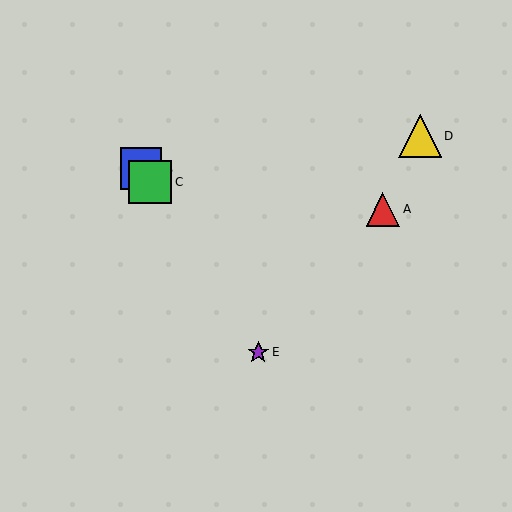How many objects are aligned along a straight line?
3 objects (B, C, E) are aligned along a straight line.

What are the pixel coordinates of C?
Object C is at (150, 182).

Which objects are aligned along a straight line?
Objects B, C, E are aligned along a straight line.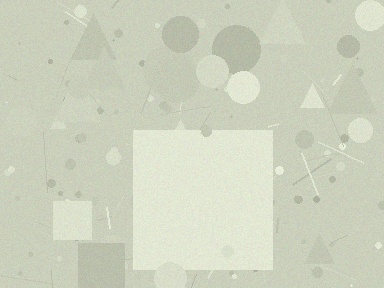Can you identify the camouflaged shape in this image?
The camouflaged shape is a square.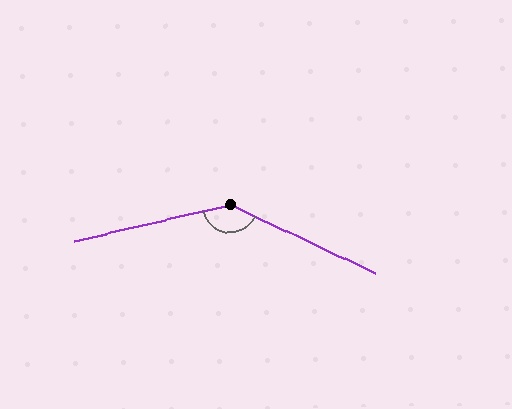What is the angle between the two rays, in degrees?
Approximately 141 degrees.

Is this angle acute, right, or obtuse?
It is obtuse.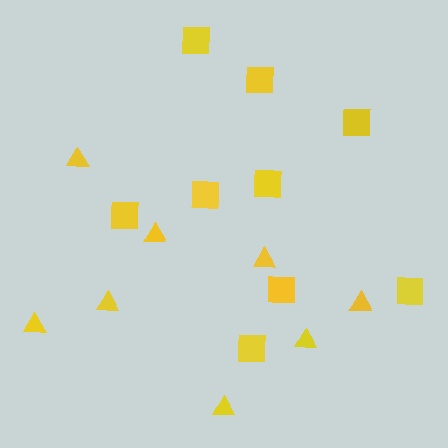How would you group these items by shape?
There are 2 groups: one group of squares (9) and one group of triangles (8).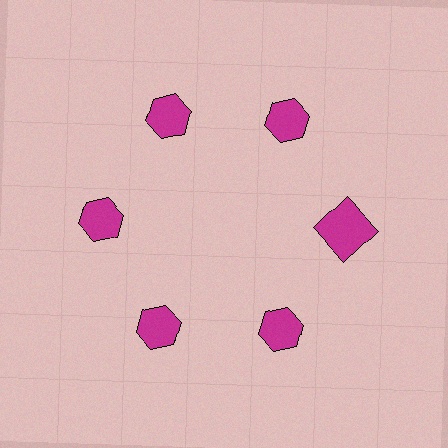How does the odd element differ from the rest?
It has a different shape: square instead of hexagon.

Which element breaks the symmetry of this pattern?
The magenta square at roughly the 3 o'clock position breaks the symmetry. All other shapes are magenta hexagons.